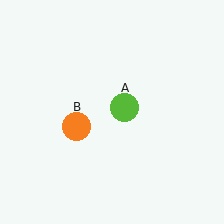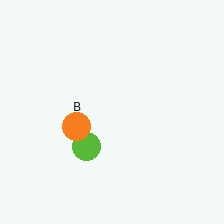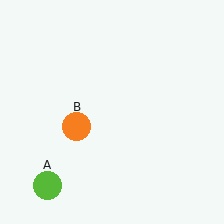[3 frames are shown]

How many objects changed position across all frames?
1 object changed position: lime circle (object A).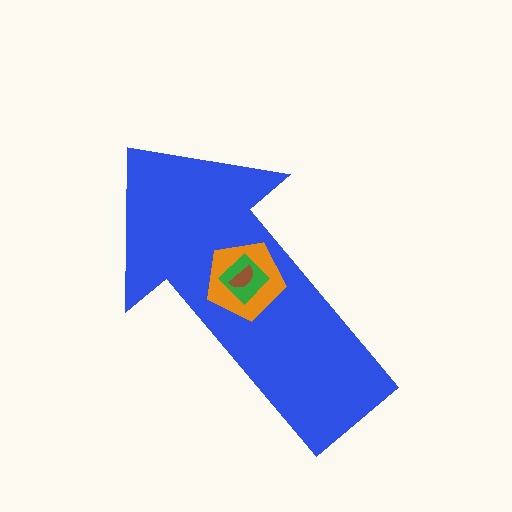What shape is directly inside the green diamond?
The brown semicircle.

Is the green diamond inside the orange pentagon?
Yes.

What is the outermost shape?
The blue arrow.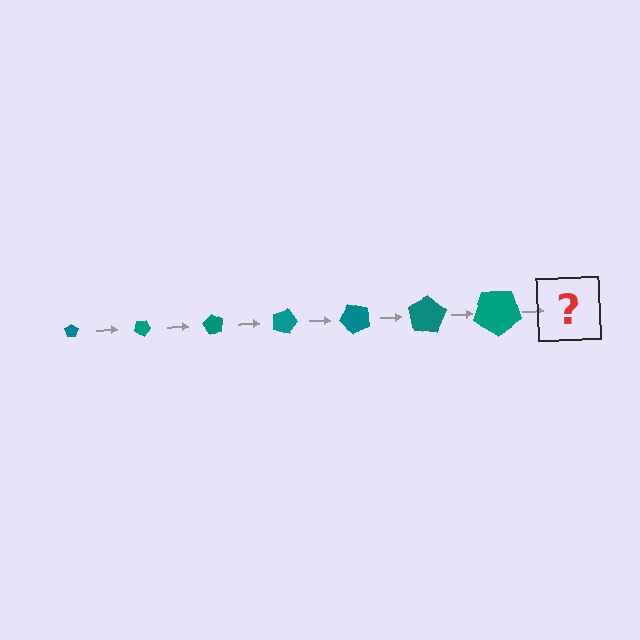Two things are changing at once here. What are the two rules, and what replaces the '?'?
The two rules are that the pentagon grows larger each step and it rotates 30 degrees each step. The '?' should be a pentagon, larger than the previous one and rotated 210 degrees from the start.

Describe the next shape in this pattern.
It should be a pentagon, larger than the previous one and rotated 210 degrees from the start.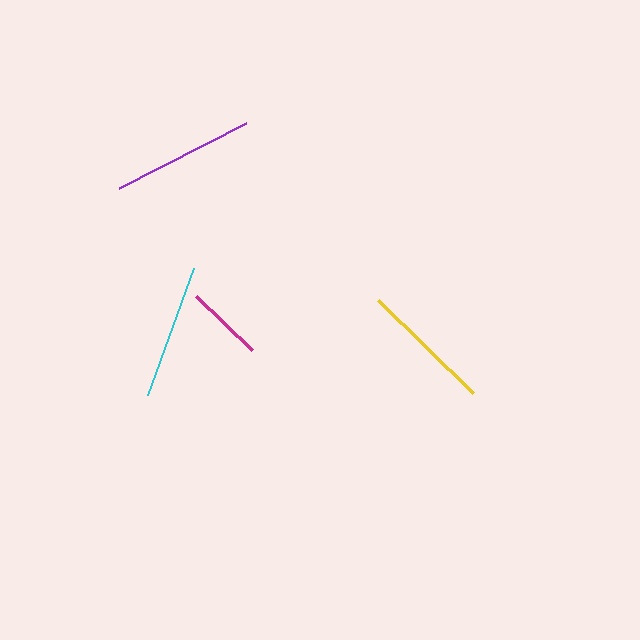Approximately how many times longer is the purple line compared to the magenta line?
The purple line is approximately 1.8 times the length of the magenta line.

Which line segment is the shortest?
The magenta line is the shortest at approximately 77 pixels.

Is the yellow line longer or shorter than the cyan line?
The cyan line is longer than the yellow line.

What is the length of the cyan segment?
The cyan segment is approximately 136 pixels long.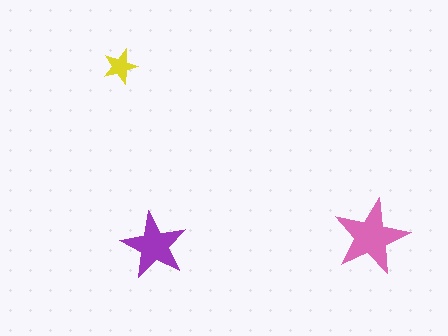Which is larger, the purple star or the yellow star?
The purple one.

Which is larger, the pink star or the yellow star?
The pink one.